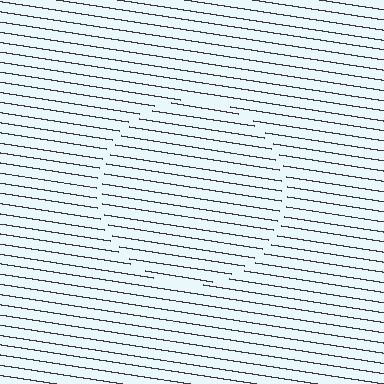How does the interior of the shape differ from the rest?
The interior of the shape contains the same grating, shifted by half a period — the contour is defined by the phase discontinuity where line-ends from the inner and outer gratings abut.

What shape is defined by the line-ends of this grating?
An illusory circle. The interior of the shape contains the same grating, shifted by half a period — the contour is defined by the phase discontinuity where line-ends from the inner and outer gratings abut.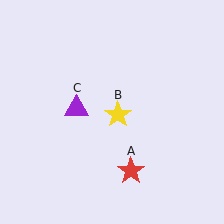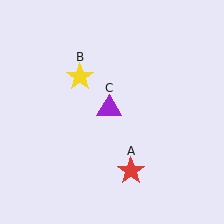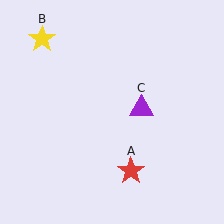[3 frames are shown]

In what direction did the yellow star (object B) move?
The yellow star (object B) moved up and to the left.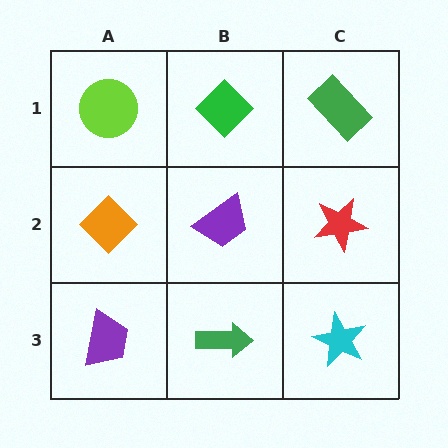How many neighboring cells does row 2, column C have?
3.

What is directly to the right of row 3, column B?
A cyan star.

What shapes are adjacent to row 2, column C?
A green rectangle (row 1, column C), a cyan star (row 3, column C), a purple trapezoid (row 2, column B).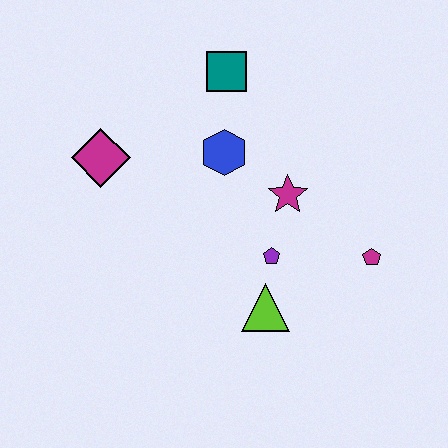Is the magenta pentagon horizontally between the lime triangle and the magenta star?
No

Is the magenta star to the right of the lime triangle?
Yes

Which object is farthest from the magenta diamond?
The magenta pentagon is farthest from the magenta diamond.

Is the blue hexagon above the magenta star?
Yes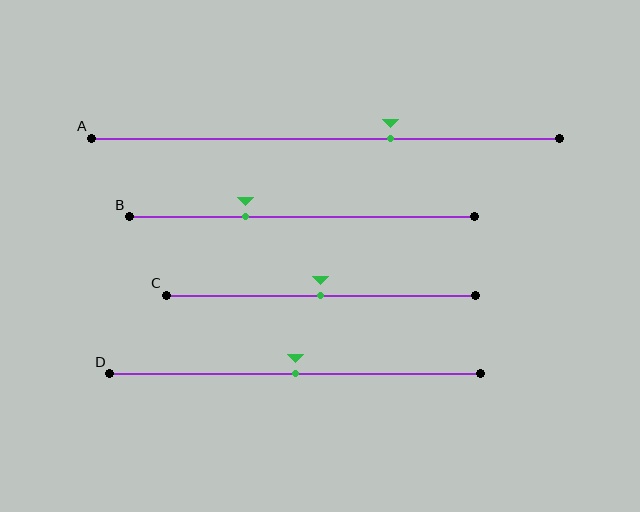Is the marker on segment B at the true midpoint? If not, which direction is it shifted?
No, the marker on segment B is shifted to the left by about 16% of the segment length.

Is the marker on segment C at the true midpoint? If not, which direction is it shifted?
Yes, the marker on segment C is at the true midpoint.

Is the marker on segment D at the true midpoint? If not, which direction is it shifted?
Yes, the marker on segment D is at the true midpoint.